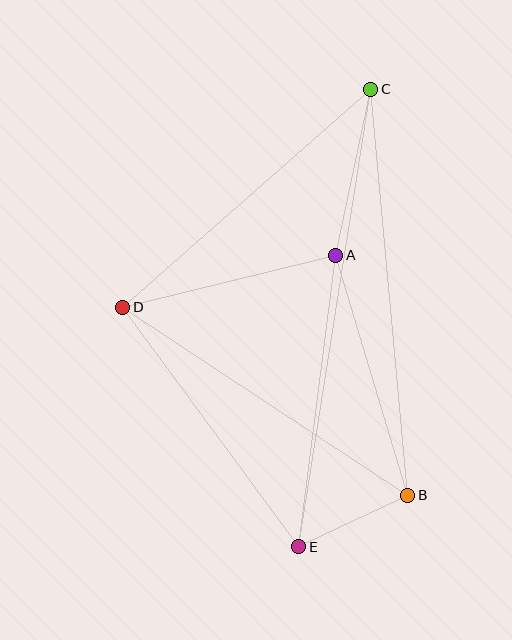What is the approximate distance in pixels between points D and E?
The distance between D and E is approximately 298 pixels.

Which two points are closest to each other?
Points B and E are closest to each other.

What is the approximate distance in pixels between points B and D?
The distance between B and D is approximately 342 pixels.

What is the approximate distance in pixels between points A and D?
The distance between A and D is approximately 220 pixels.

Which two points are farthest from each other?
Points C and E are farthest from each other.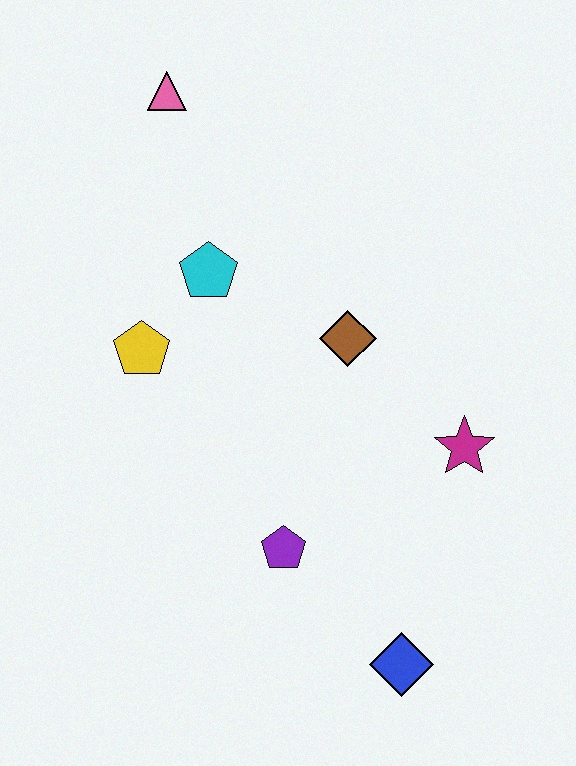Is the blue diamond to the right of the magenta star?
No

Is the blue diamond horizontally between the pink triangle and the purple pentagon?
No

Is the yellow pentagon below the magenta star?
No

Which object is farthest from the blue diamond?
The pink triangle is farthest from the blue diamond.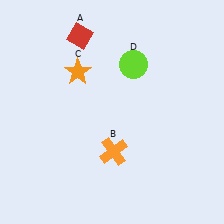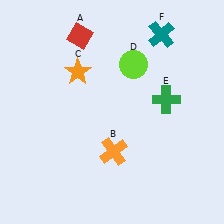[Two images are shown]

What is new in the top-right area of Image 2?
A teal cross (F) was added in the top-right area of Image 2.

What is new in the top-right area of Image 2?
A green cross (E) was added in the top-right area of Image 2.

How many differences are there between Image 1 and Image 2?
There are 2 differences between the two images.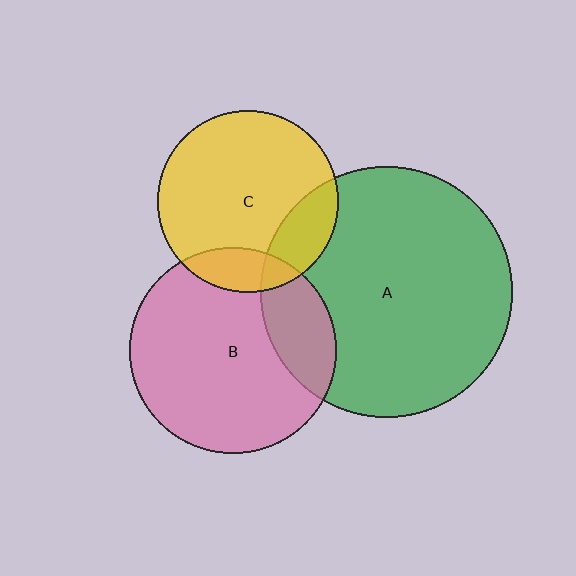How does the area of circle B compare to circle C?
Approximately 1.3 times.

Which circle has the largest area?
Circle A (green).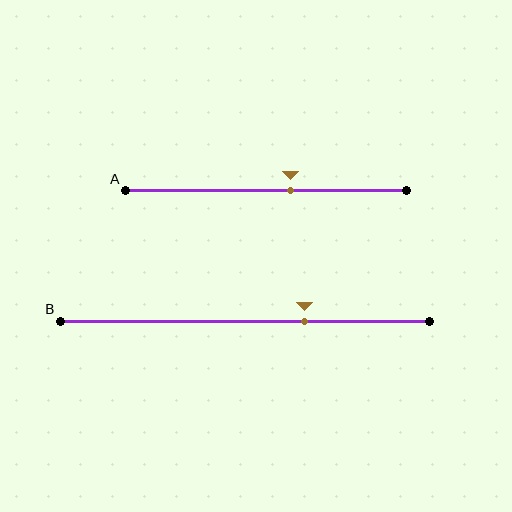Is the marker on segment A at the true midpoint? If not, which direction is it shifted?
No, the marker on segment A is shifted to the right by about 9% of the segment length.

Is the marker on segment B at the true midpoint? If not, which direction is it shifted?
No, the marker on segment B is shifted to the right by about 16% of the segment length.